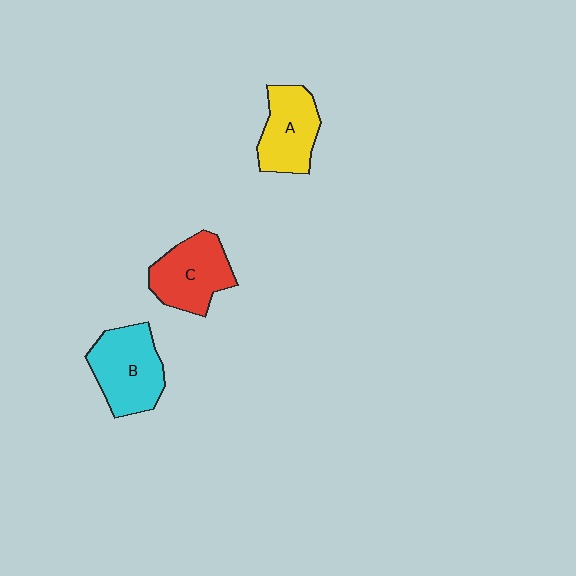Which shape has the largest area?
Shape B (cyan).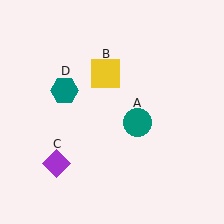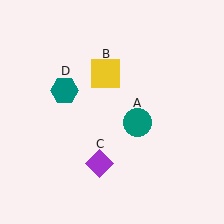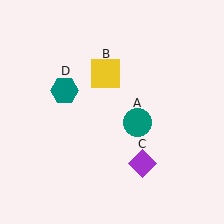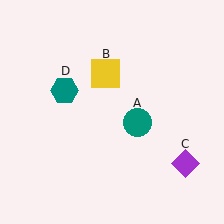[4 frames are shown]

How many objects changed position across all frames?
1 object changed position: purple diamond (object C).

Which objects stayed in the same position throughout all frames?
Teal circle (object A) and yellow square (object B) and teal hexagon (object D) remained stationary.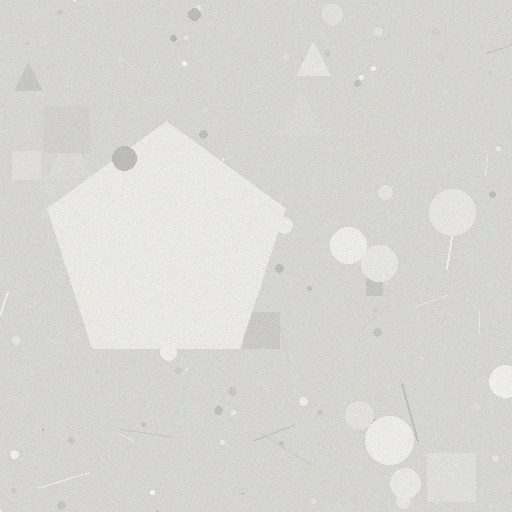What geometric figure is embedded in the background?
A pentagon is embedded in the background.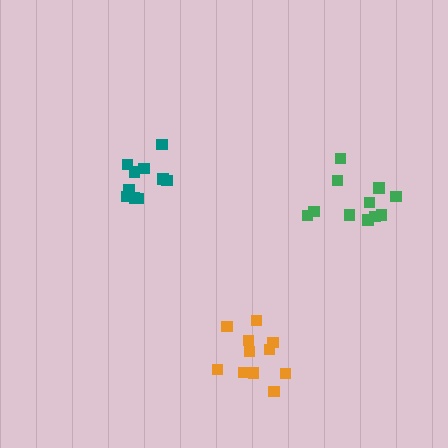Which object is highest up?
The teal cluster is topmost.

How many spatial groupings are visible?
There are 3 spatial groupings.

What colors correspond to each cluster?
The clusters are colored: green, orange, teal.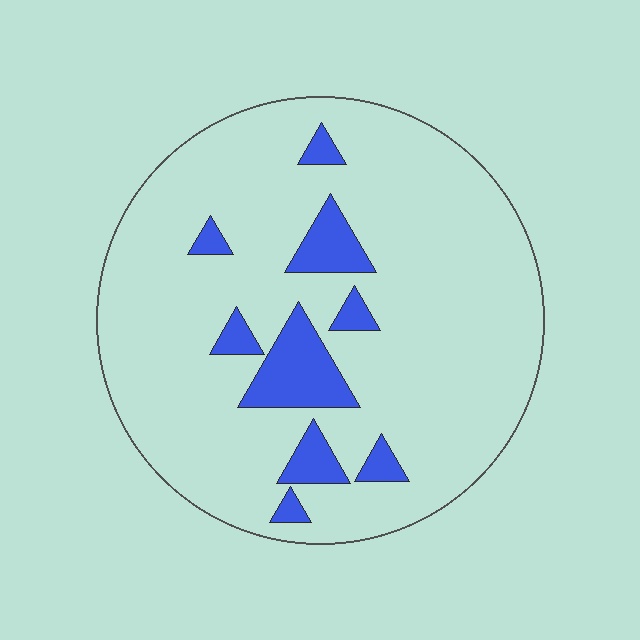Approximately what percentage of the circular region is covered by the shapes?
Approximately 15%.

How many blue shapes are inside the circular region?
9.